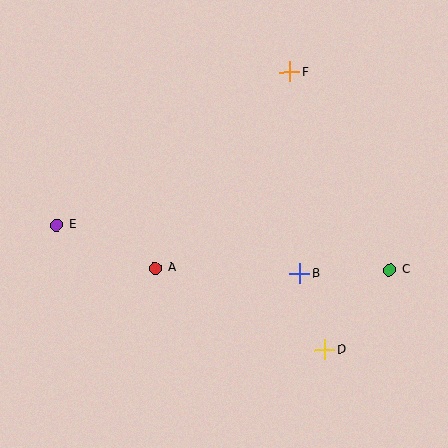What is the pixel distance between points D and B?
The distance between D and B is 80 pixels.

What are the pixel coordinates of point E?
Point E is at (57, 225).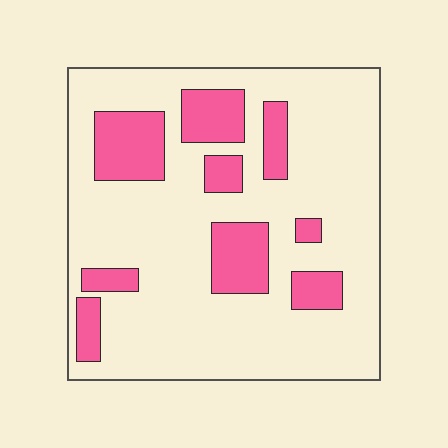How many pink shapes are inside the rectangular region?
9.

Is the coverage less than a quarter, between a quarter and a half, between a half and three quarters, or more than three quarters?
Less than a quarter.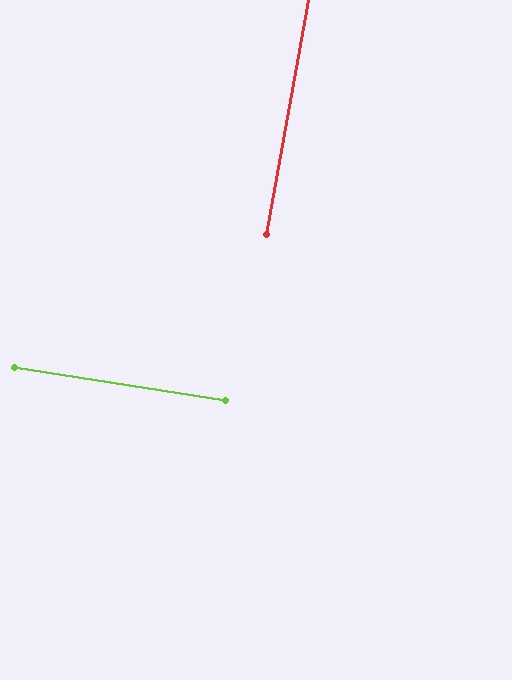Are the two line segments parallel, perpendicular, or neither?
Perpendicular — they meet at approximately 89°.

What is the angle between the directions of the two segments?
Approximately 89 degrees.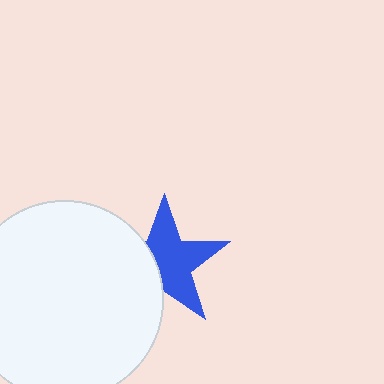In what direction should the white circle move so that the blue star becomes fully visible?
The white circle should move left. That is the shortest direction to clear the overlap and leave the blue star fully visible.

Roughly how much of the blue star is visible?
About half of it is visible (roughly 63%).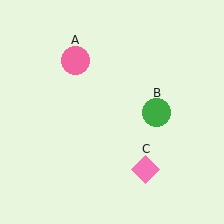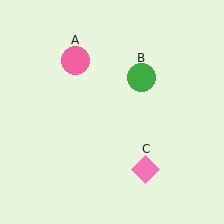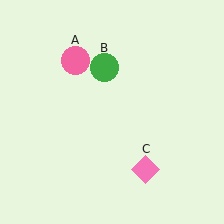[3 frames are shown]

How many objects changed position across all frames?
1 object changed position: green circle (object B).